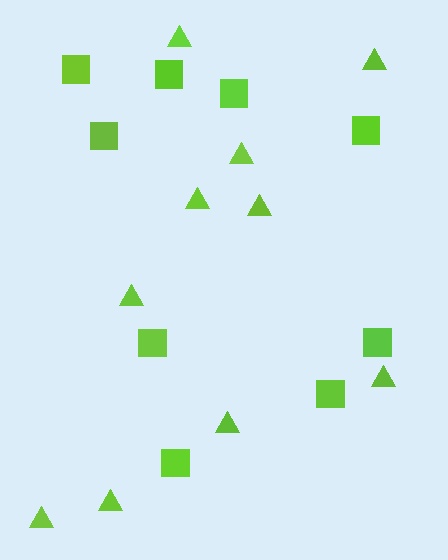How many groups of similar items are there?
There are 2 groups: one group of squares (9) and one group of triangles (10).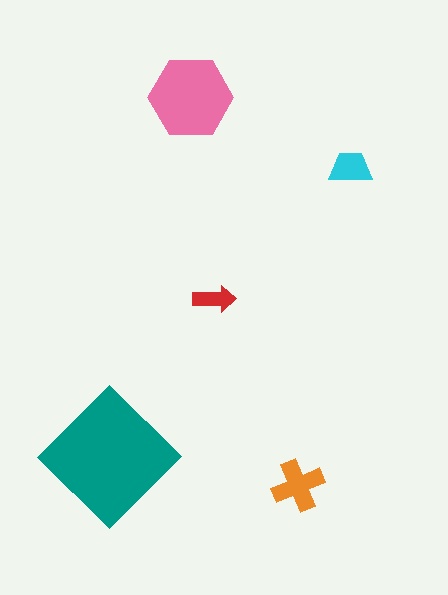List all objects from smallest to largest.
The red arrow, the cyan trapezoid, the orange cross, the pink hexagon, the teal diamond.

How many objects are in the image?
There are 5 objects in the image.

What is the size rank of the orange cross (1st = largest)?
3rd.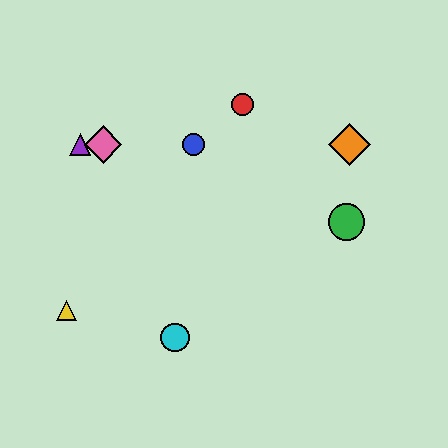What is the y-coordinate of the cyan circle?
The cyan circle is at y≈338.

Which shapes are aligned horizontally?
The blue circle, the purple triangle, the orange diamond, the pink diamond are aligned horizontally.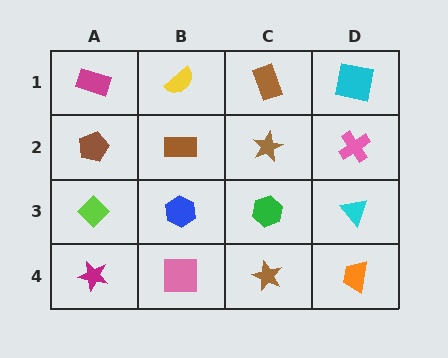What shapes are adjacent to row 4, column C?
A green hexagon (row 3, column C), a pink square (row 4, column B), an orange trapezoid (row 4, column D).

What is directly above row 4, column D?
A cyan triangle.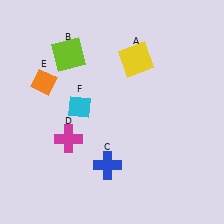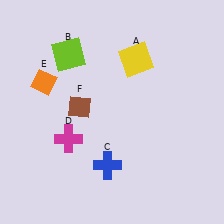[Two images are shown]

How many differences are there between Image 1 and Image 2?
There is 1 difference between the two images.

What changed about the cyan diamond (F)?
In Image 1, F is cyan. In Image 2, it changed to brown.